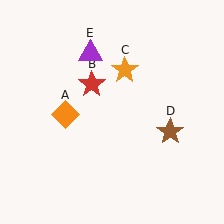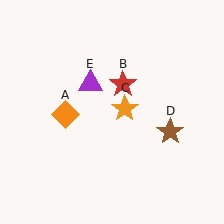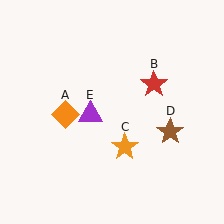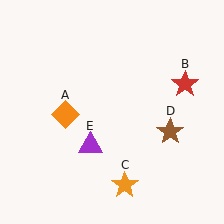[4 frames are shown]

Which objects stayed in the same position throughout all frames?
Orange diamond (object A) and brown star (object D) remained stationary.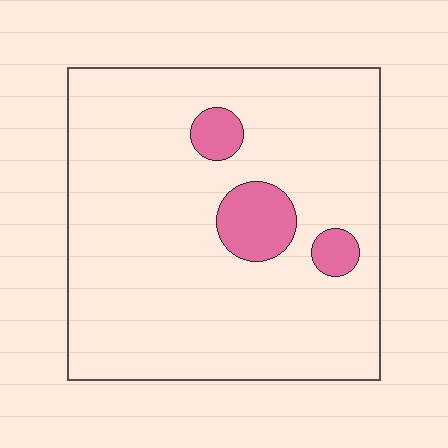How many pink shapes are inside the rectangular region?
3.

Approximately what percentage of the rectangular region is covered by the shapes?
Approximately 10%.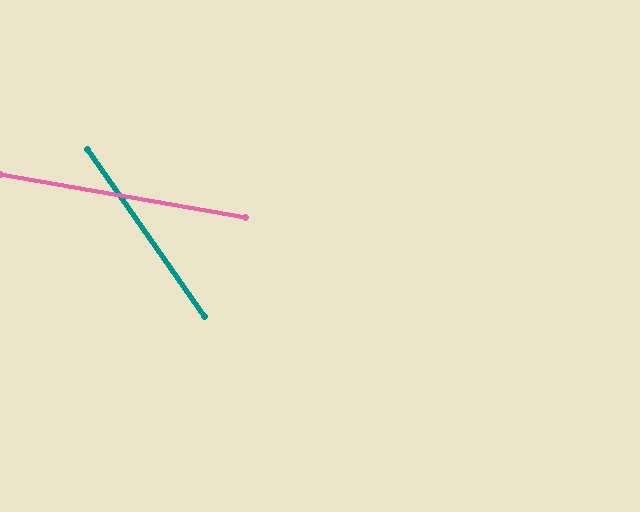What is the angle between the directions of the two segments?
Approximately 45 degrees.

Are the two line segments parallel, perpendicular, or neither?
Neither parallel nor perpendicular — they differ by about 45°.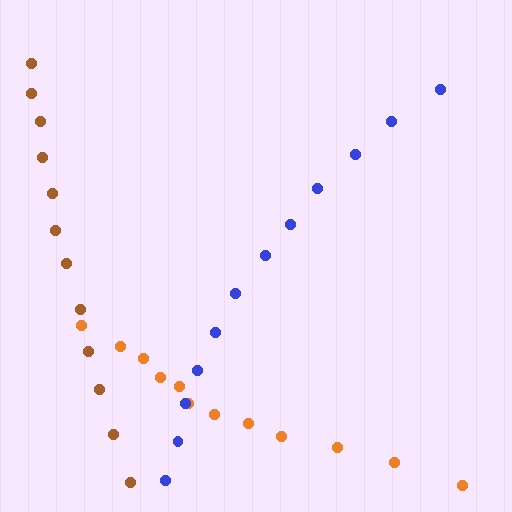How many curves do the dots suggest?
There are 3 distinct paths.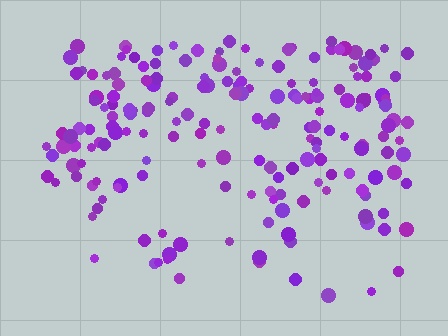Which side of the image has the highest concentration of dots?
The top.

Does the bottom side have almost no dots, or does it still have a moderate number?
Still a moderate number, just noticeably fewer than the top.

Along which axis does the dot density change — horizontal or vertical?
Vertical.